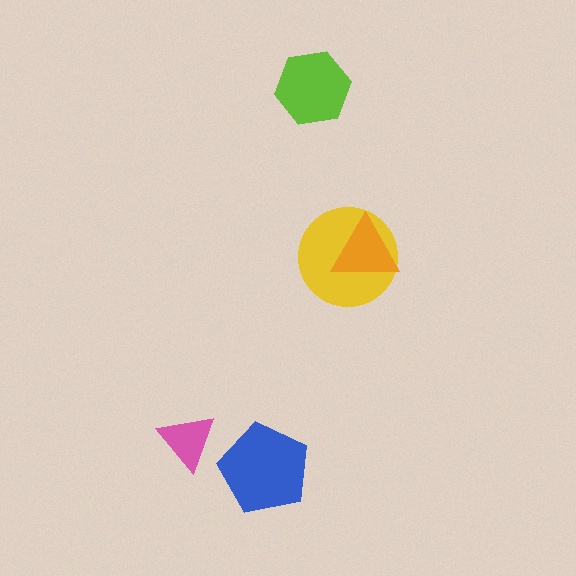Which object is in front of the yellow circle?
The orange triangle is in front of the yellow circle.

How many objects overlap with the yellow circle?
1 object overlaps with the yellow circle.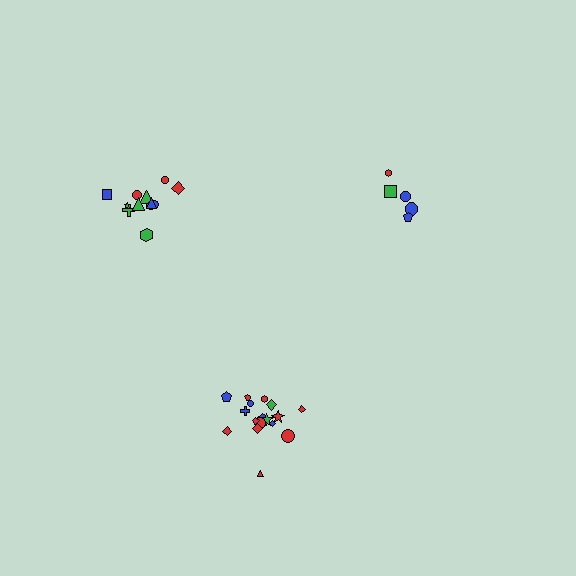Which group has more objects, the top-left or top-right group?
The top-left group.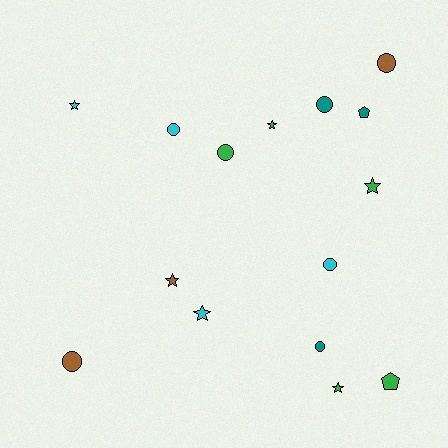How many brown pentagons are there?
There are no brown pentagons.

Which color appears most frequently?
Green, with 5 objects.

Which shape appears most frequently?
Circle, with 7 objects.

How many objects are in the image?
There are 15 objects.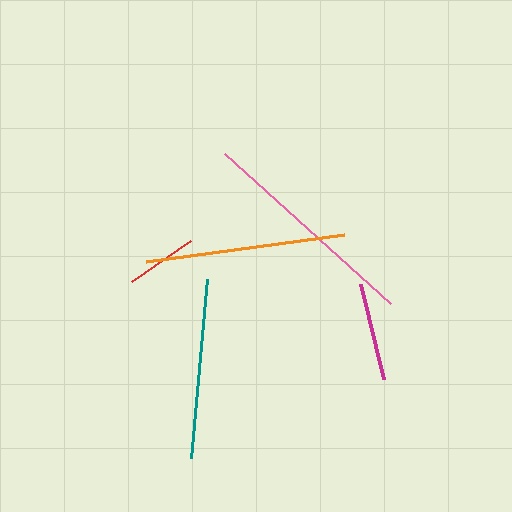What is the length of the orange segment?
The orange segment is approximately 200 pixels long.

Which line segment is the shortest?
The red line is the shortest at approximately 72 pixels.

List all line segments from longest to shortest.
From longest to shortest: pink, orange, teal, magenta, red.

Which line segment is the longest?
The pink line is the longest at approximately 224 pixels.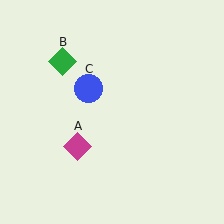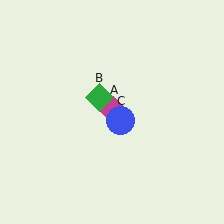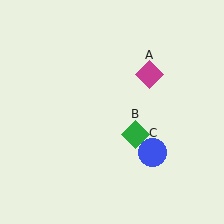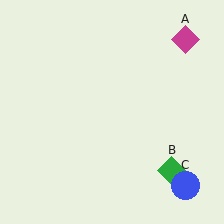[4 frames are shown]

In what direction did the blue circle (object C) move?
The blue circle (object C) moved down and to the right.